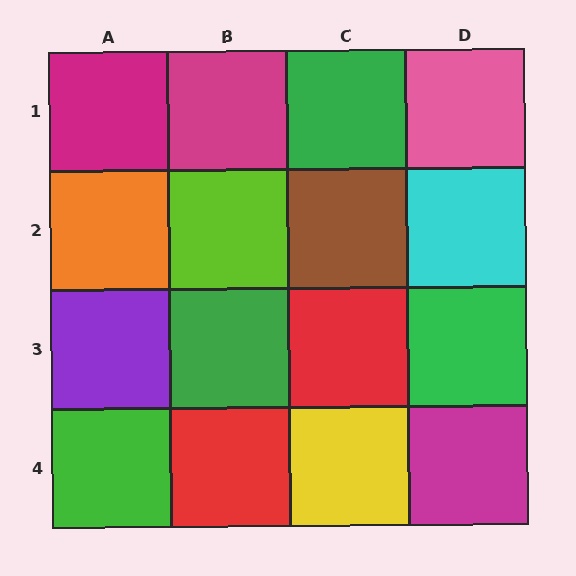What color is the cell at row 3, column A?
Purple.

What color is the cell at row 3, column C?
Red.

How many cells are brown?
1 cell is brown.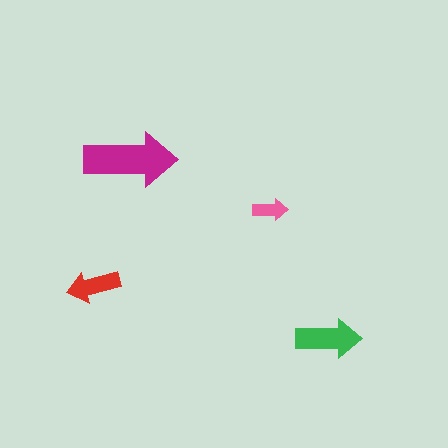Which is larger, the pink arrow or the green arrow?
The green one.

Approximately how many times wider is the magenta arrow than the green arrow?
About 1.5 times wider.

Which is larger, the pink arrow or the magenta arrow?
The magenta one.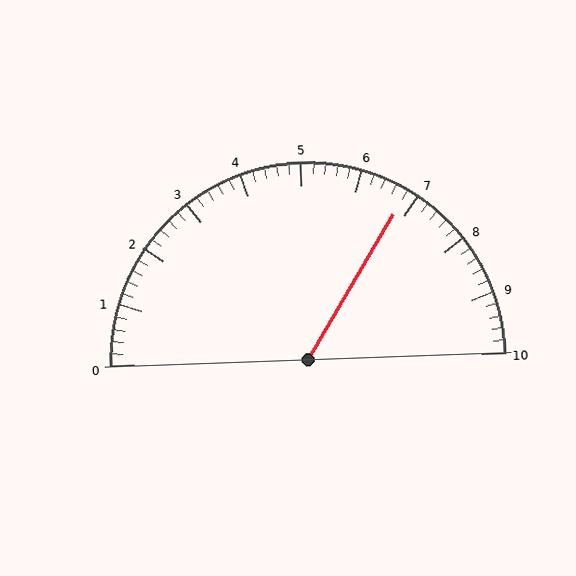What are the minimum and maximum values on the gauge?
The gauge ranges from 0 to 10.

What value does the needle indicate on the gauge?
The needle indicates approximately 6.8.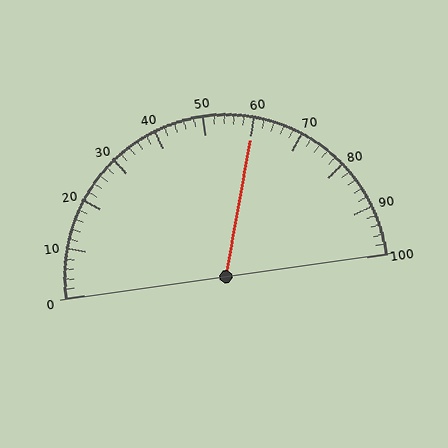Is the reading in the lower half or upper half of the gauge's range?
The reading is in the upper half of the range (0 to 100).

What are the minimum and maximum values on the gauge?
The gauge ranges from 0 to 100.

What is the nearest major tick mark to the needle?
The nearest major tick mark is 60.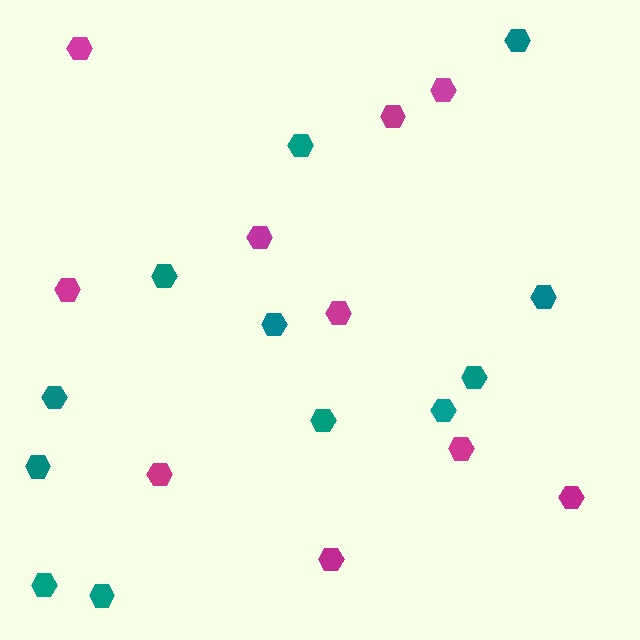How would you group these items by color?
There are 2 groups: one group of magenta hexagons (10) and one group of teal hexagons (12).